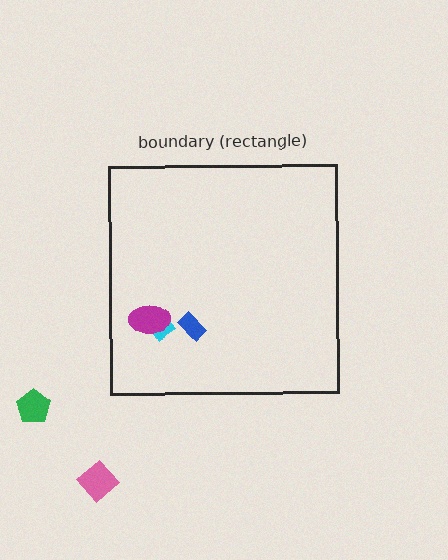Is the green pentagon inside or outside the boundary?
Outside.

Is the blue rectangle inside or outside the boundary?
Inside.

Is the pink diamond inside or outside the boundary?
Outside.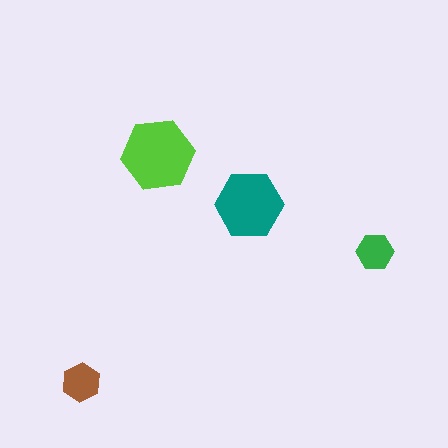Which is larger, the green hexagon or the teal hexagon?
The teal one.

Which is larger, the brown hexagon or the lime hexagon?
The lime one.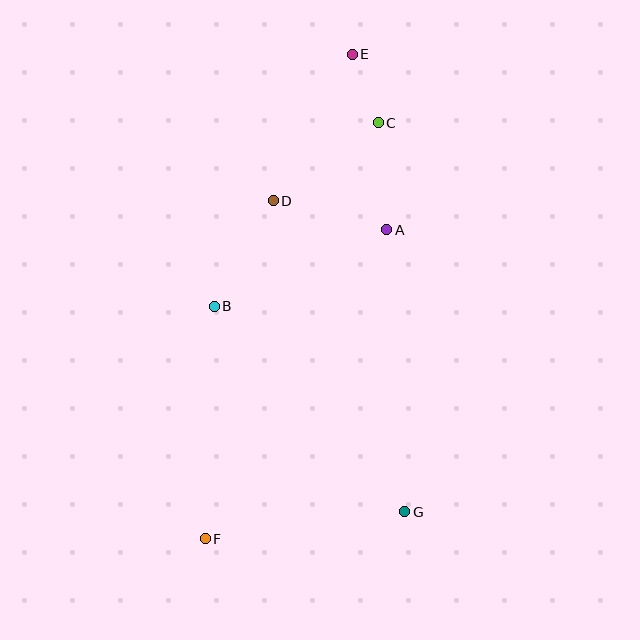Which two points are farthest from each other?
Points E and F are farthest from each other.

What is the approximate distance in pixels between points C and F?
The distance between C and F is approximately 451 pixels.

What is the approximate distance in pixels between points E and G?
The distance between E and G is approximately 460 pixels.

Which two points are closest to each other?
Points C and E are closest to each other.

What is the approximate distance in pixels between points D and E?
The distance between D and E is approximately 167 pixels.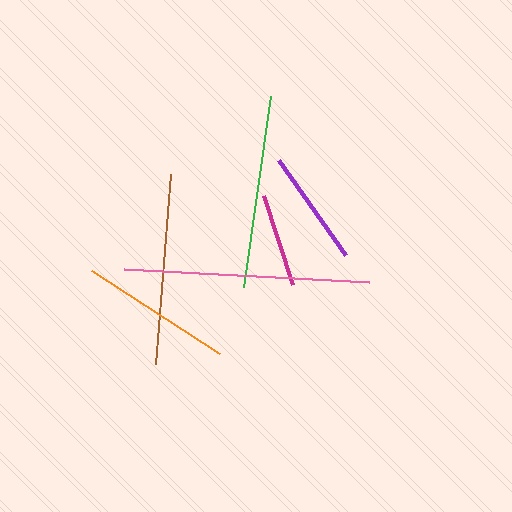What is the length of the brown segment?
The brown segment is approximately 190 pixels long.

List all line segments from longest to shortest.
From longest to shortest: pink, green, brown, orange, purple, magenta.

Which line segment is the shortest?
The magenta line is the shortest at approximately 93 pixels.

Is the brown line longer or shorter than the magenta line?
The brown line is longer than the magenta line.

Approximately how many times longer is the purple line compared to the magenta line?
The purple line is approximately 1.2 times the length of the magenta line.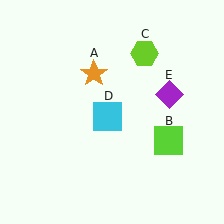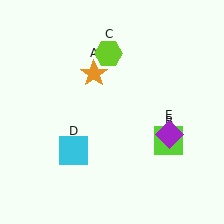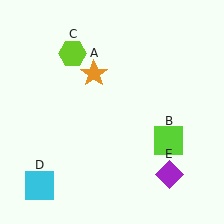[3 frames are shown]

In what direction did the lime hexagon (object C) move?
The lime hexagon (object C) moved left.